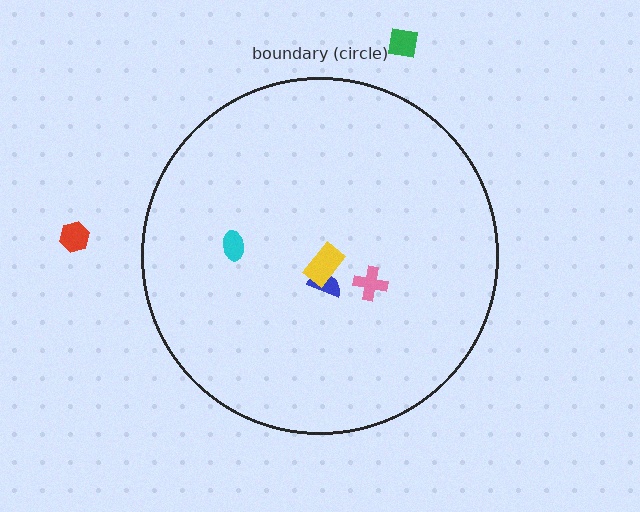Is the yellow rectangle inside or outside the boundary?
Inside.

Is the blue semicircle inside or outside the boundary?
Inside.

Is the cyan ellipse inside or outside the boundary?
Inside.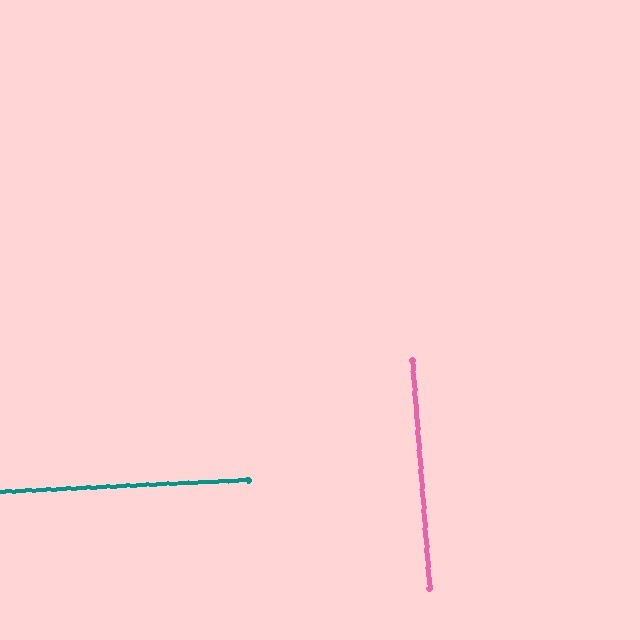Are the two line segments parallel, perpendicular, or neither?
Perpendicular — they meet at approximately 88°.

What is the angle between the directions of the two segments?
Approximately 88 degrees.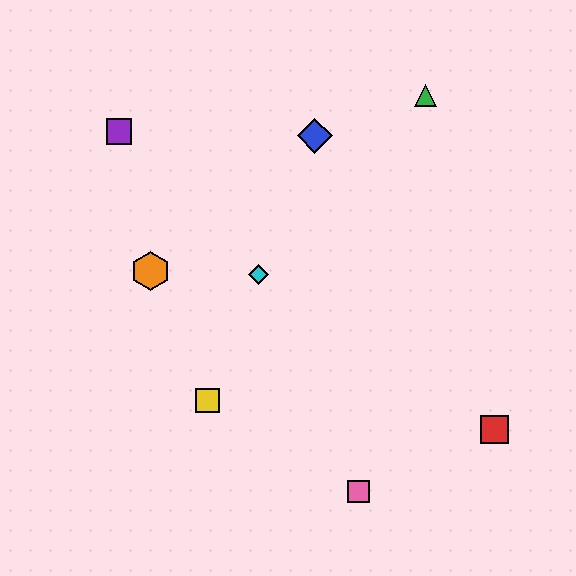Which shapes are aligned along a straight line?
The blue diamond, the yellow square, the cyan diamond are aligned along a straight line.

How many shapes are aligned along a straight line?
3 shapes (the blue diamond, the yellow square, the cyan diamond) are aligned along a straight line.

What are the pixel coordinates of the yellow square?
The yellow square is at (208, 400).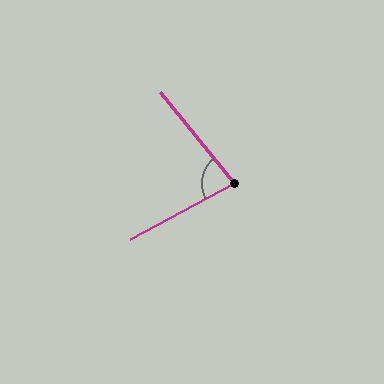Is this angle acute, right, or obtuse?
It is acute.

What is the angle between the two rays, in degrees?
Approximately 79 degrees.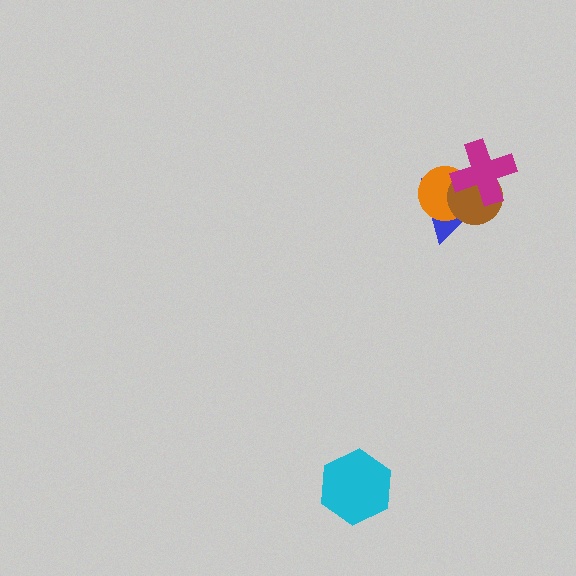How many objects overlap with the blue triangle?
3 objects overlap with the blue triangle.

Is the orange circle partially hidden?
Yes, it is partially covered by another shape.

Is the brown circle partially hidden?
Yes, it is partially covered by another shape.